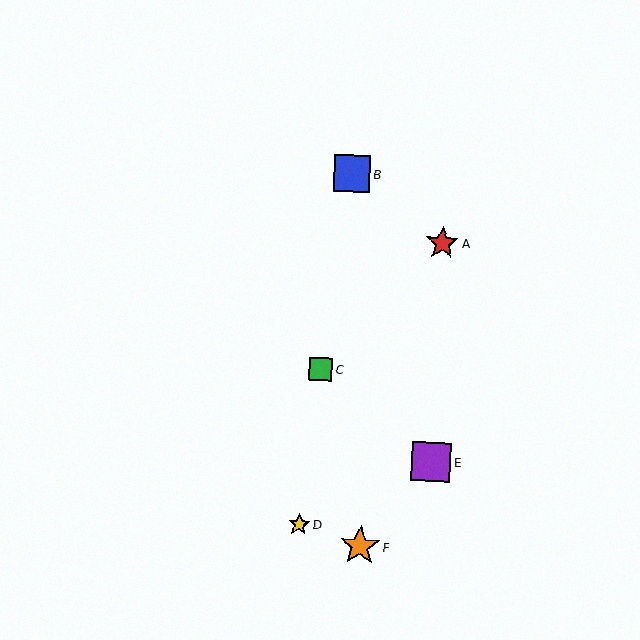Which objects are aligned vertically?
Objects A, E are aligned vertically.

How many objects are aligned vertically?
2 objects (A, E) are aligned vertically.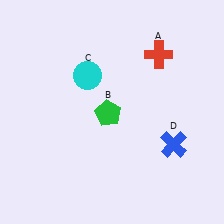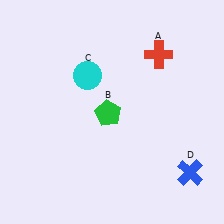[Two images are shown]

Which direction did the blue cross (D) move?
The blue cross (D) moved down.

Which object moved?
The blue cross (D) moved down.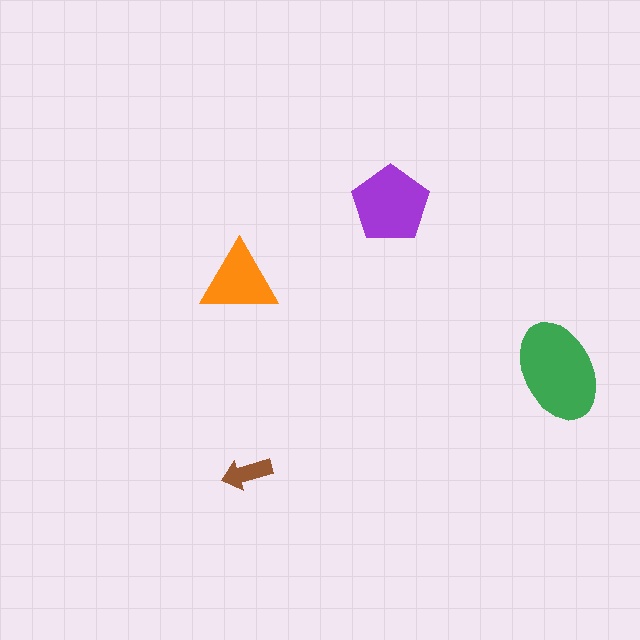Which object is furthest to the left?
The orange triangle is leftmost.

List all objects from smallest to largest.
The brown arrow, the orange triangle, the purple pentagon, the green ellipse.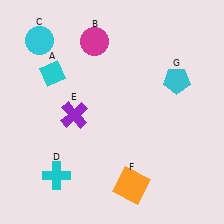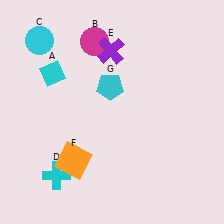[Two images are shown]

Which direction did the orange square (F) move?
The orange square (F) moved left.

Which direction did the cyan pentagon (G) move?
The cyan pentagon (G) moved left.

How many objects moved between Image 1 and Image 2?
3 objects moved between the two images.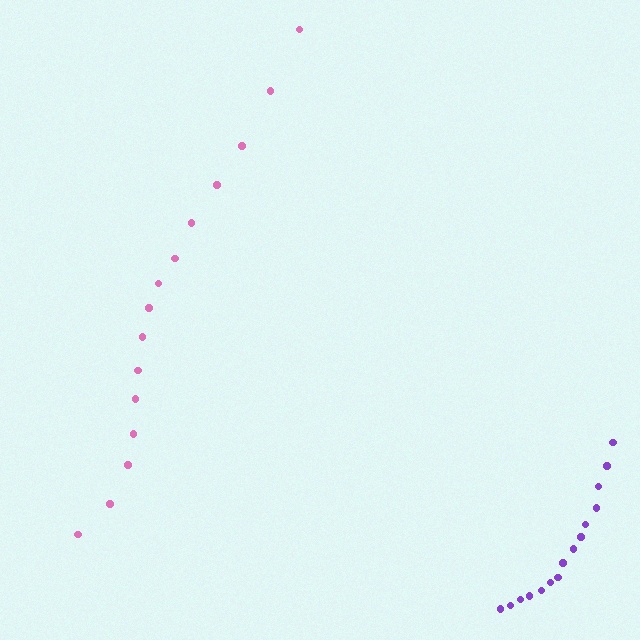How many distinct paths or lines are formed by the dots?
There are 2 distinct paths.